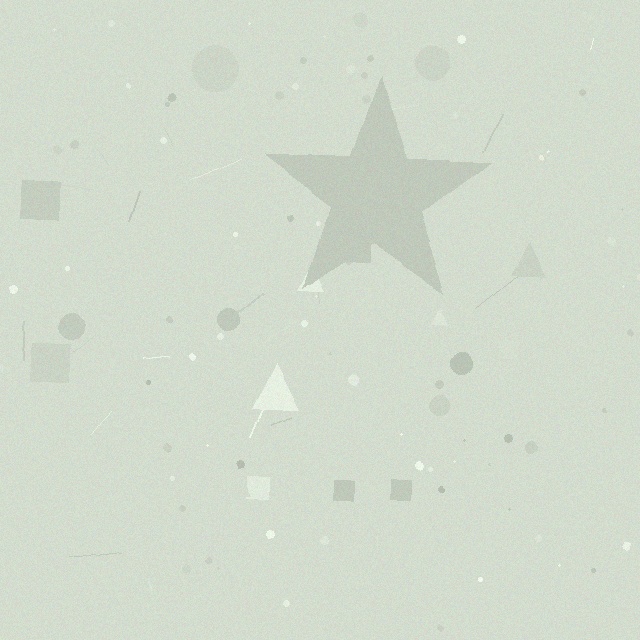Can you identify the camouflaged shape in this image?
The camouflaged shape is a star.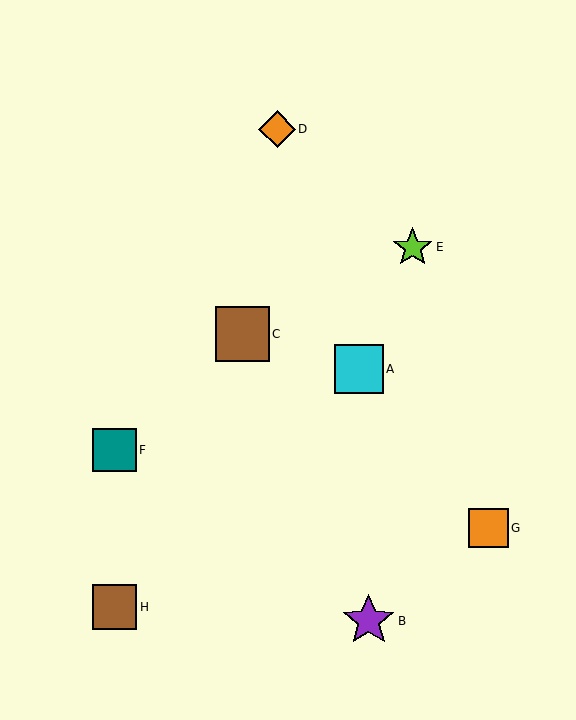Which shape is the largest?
The brown square (labeled C) is the largest.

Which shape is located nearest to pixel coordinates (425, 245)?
The lime star (labeled E) at (413, 247) is nearest to that location.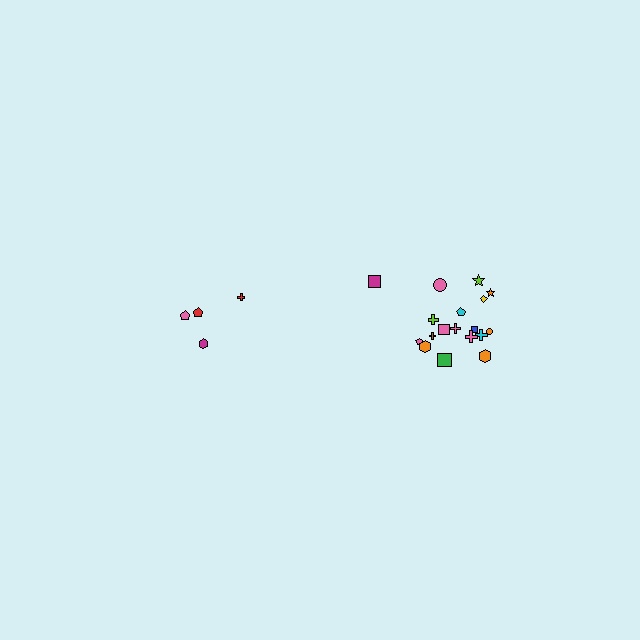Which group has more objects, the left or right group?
The right group.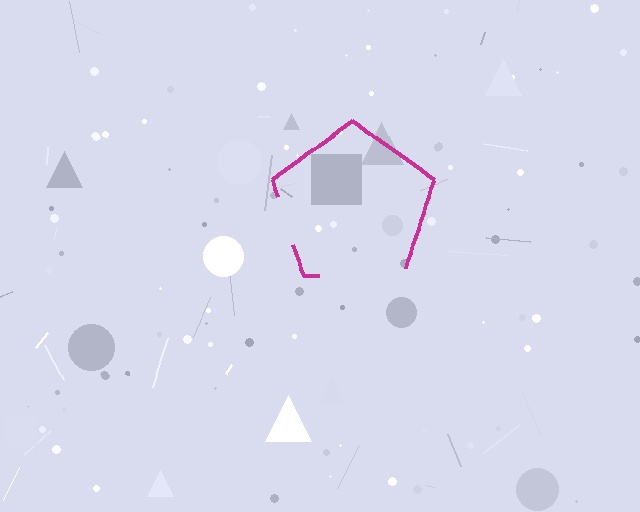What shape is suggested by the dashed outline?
The dashed outline suggests a pentagon.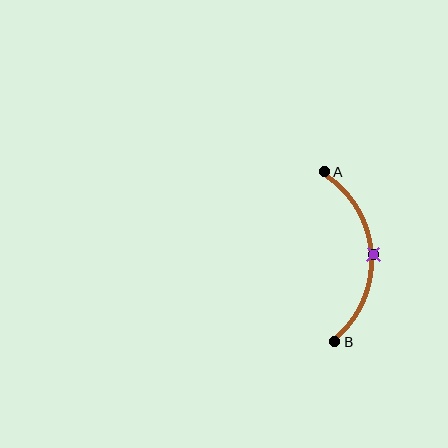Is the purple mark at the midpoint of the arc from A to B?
Yes. The purple mark lies on the arc at equal arc-length from both A and B — it is the arc midpoint.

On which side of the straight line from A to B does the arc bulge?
The arc bulges to the right of the straight line connecting A and B.